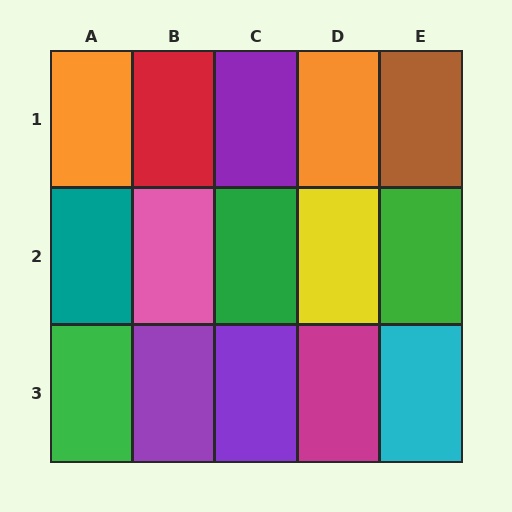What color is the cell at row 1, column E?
Brown.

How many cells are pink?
1 cell is pink.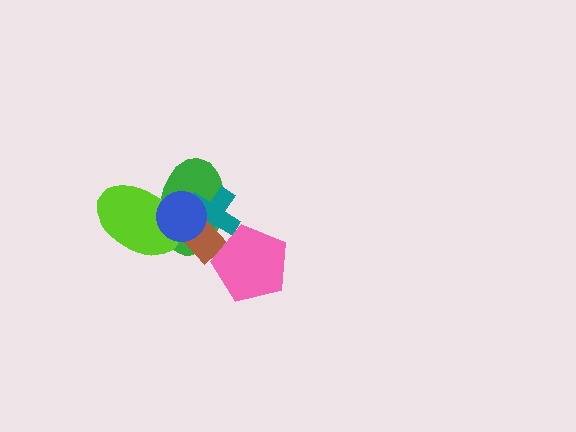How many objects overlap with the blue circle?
4 objects overlap with the blue circle.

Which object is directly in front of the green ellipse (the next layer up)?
The lime ellipse is directly in front of the green ellipse.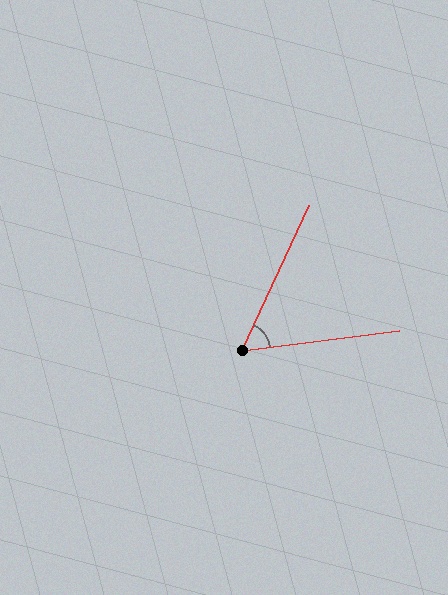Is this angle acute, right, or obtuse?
It is acute.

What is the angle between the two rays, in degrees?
Approximately 58 degrees.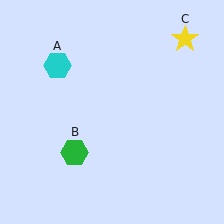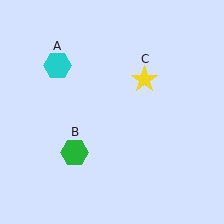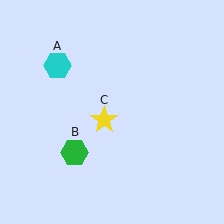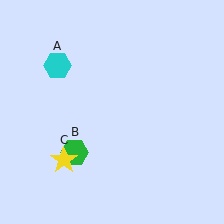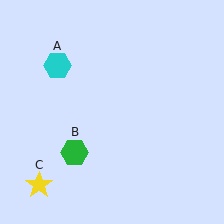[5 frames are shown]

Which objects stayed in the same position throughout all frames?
Cyan hexagon (object A) and green hexagon (object B) remained stationary.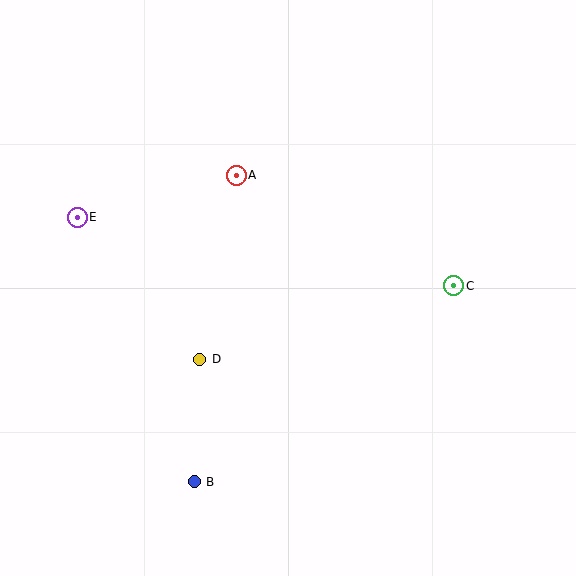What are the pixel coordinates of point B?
Point B is at (194, 482).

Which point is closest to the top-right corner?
Point C is closest to the top-right corner.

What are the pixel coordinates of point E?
Point E is at (77, 217).